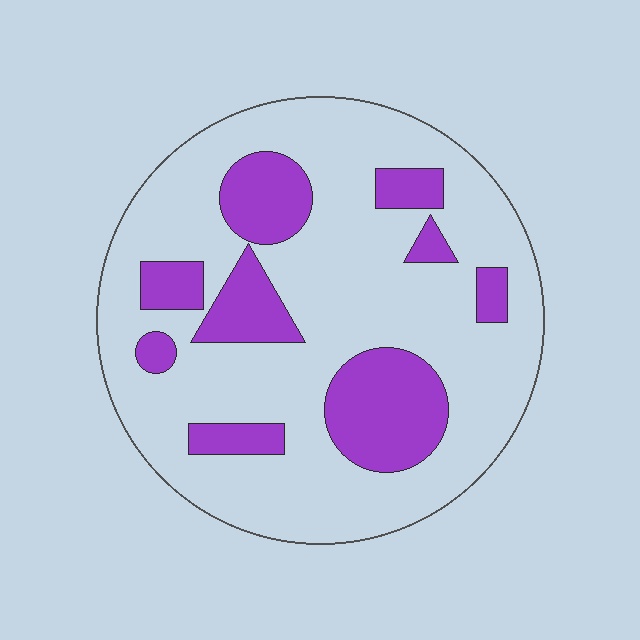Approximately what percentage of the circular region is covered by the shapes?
Approximately 25%.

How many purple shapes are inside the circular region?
9.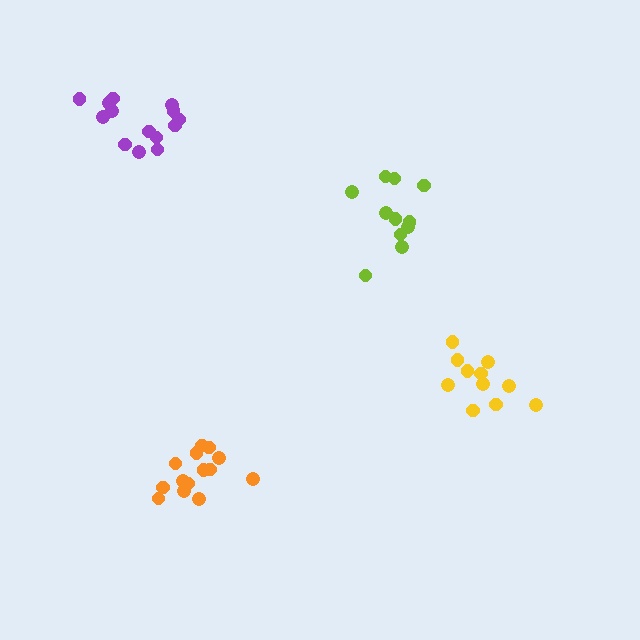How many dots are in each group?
Group 1: 11 dots, Group 2: 14 dots, Group 3: 11 dots, Group 4: 14 dots (50 total).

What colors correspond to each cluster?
The clusters are colored: lime, purple, yellow, orange.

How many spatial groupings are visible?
There are 4 spatial groupings.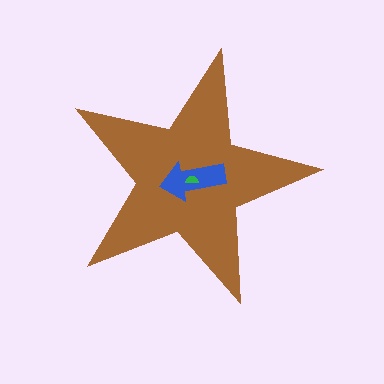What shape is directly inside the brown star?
The blue arrow.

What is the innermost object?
The green semicircle.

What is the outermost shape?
The brown star.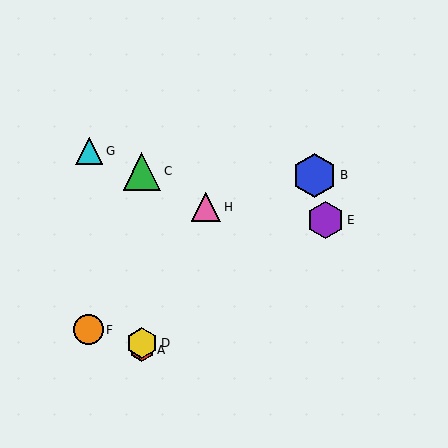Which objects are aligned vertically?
Objects A, C, D are aligned vertically.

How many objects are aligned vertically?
3 objects (A, C, D) are aligned vertically.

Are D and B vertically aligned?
No, D is at x≈142 and B is at x≈315.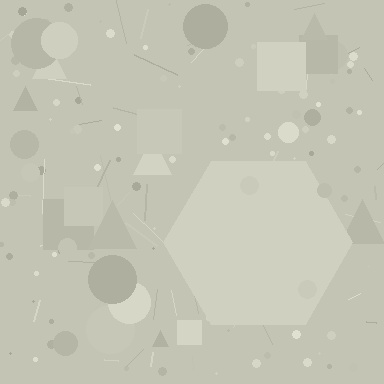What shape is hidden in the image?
A hexagon is hidden in the image.